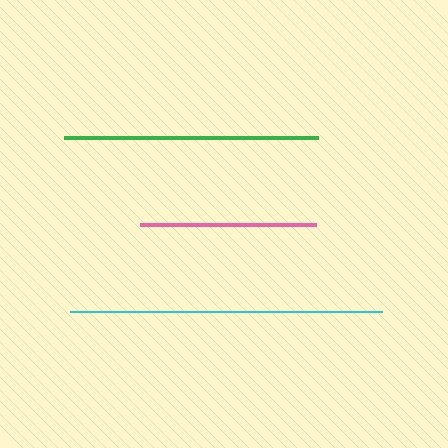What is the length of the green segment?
The green segment is approximately 255 pixels long.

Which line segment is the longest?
The cyan line is the longest at approximately 312 pixels.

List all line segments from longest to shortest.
From longest to shortest: cyan, green, pink.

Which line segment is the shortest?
The pink line is the shortest at approximately 176 pixels.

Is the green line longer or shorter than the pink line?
The green line is longer than the pink line.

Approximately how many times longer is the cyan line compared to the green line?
The cyan line is approximately 1.2 times the length of the green line.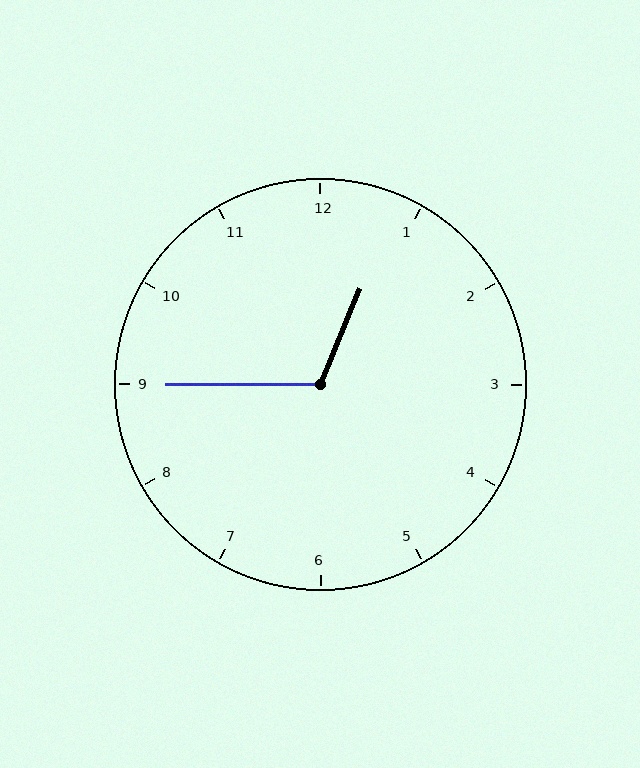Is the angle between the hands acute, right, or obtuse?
It is obtuse.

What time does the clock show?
12:45.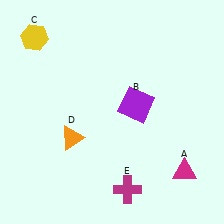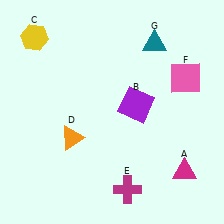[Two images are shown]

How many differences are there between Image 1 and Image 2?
There are 2 differences between the two images.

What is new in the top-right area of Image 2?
A teal triangle (G) was added in the top-right area of Image 2.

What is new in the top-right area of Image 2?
A pink square (F) was added in the top-right area of Image 2.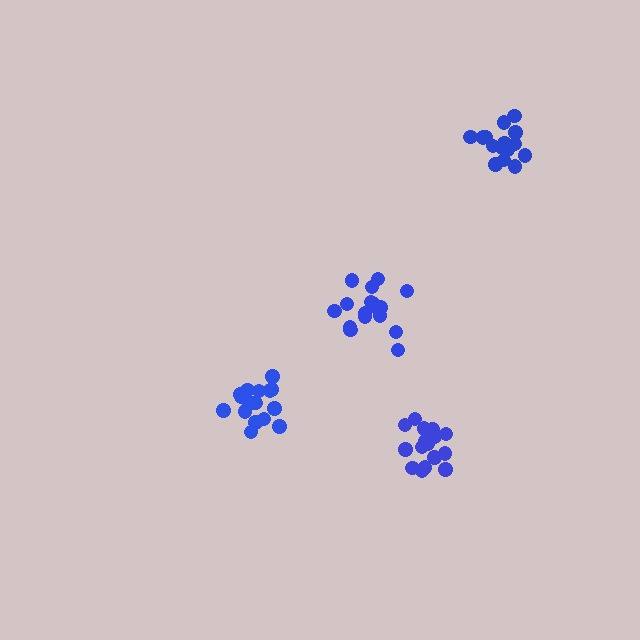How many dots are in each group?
Group 1: 17 dots, Group 2: 19 dots, Group 3: 16 dots, Group 4: 16 dots (68 total).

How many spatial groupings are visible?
There are 4 spatial groupings.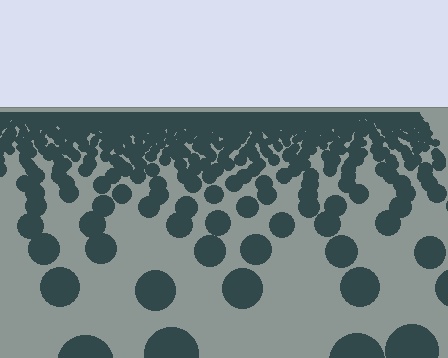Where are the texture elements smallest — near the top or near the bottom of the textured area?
Near the top.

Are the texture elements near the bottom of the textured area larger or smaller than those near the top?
Larger. Near the bottom, elements are closer to the viewer and appear at a bigger on-screen size.